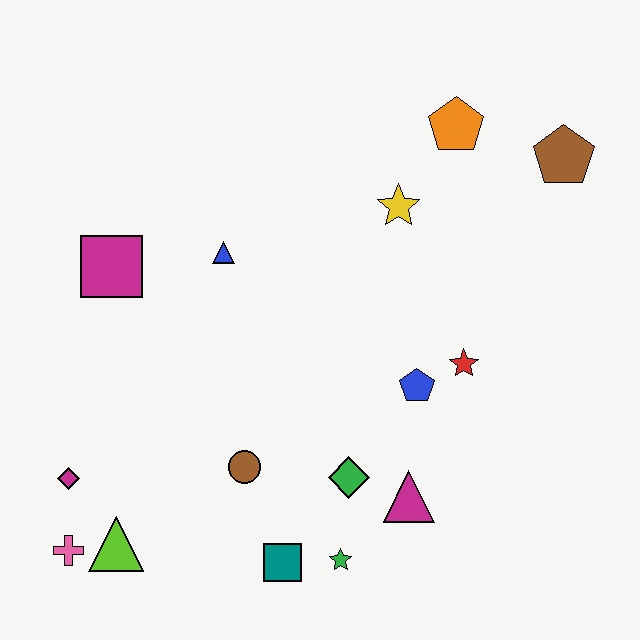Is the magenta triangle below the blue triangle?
Yes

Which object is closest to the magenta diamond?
The pink cross is closest to the magenta diamond.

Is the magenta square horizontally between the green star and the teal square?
No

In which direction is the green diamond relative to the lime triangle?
The green diamond is to the right of the lime triangle.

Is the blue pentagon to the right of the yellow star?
Yes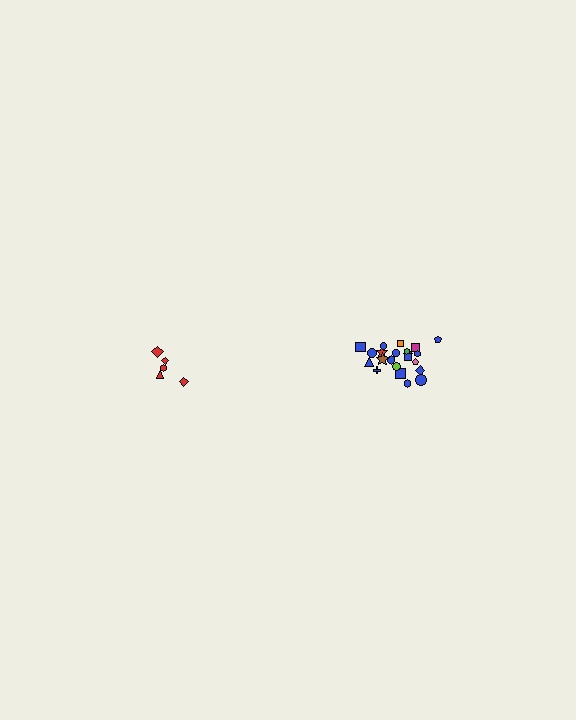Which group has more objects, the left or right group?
The right group.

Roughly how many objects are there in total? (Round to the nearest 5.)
Roughly 25 objects in total.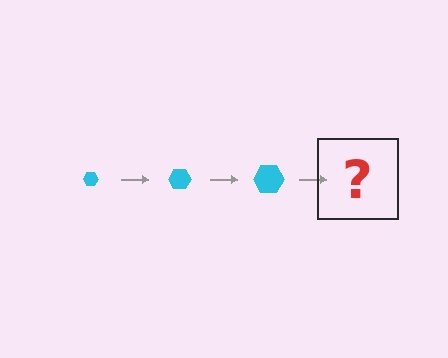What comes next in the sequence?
The next element should be a cyan hexagon, larger than the previous one.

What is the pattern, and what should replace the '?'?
The pattern is that the hexagon gets progressively larger each step. The '?' should be a cyan hexagon, larger than the previous one.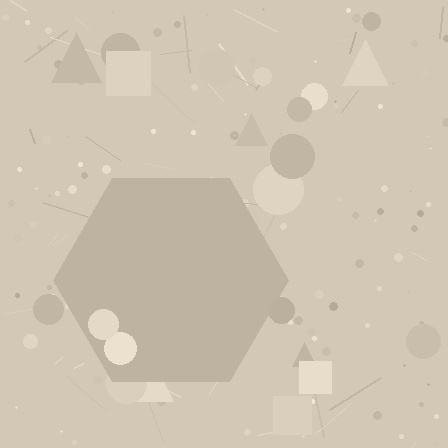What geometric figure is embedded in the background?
A hexagon is embedded in the background.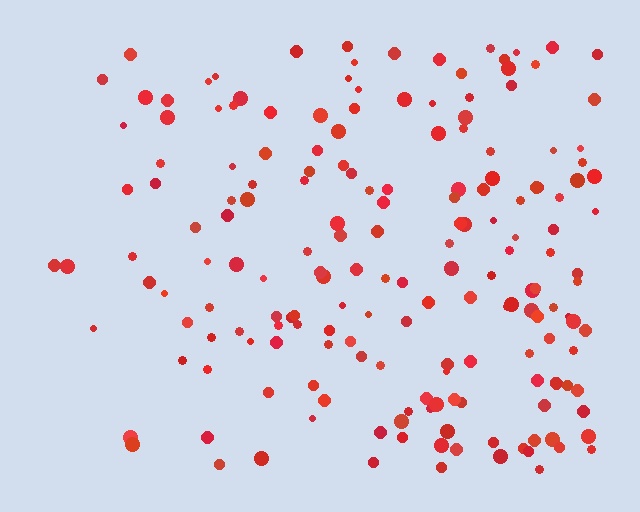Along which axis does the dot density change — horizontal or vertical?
Horizontal.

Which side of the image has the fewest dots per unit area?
The left.